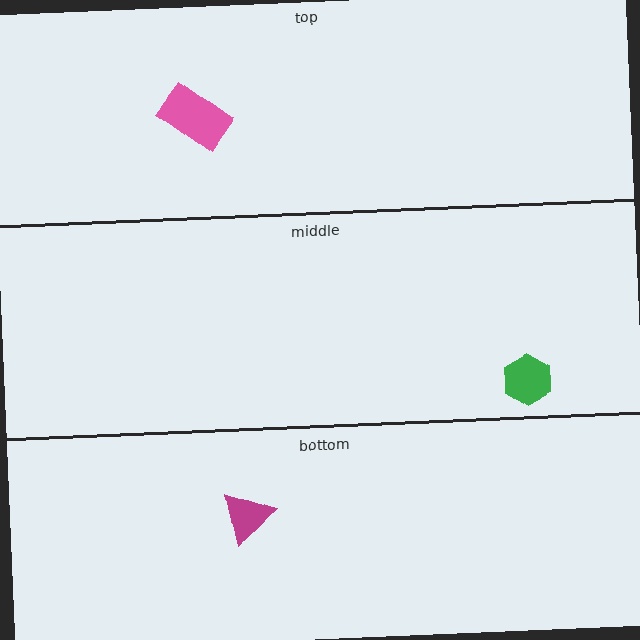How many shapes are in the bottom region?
1.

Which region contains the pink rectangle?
The top region.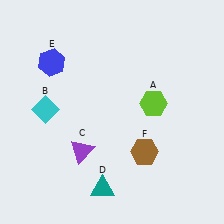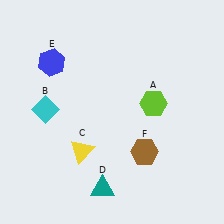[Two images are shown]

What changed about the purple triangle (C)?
In Image 1, C is purple. In Image 2, it changed to yellow.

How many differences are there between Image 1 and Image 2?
There is 1 difference between the two images.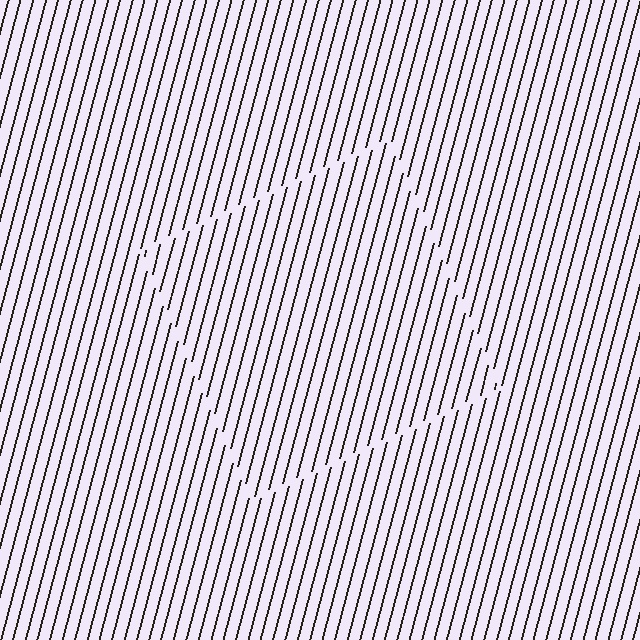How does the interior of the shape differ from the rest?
The interior of the shape contains the same grating, shifted by half a period — the contour is defined by the phase discontinuity where line-ends from the inner and outer gratings abut.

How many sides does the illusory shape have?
4 sides — the line-ends trace a square.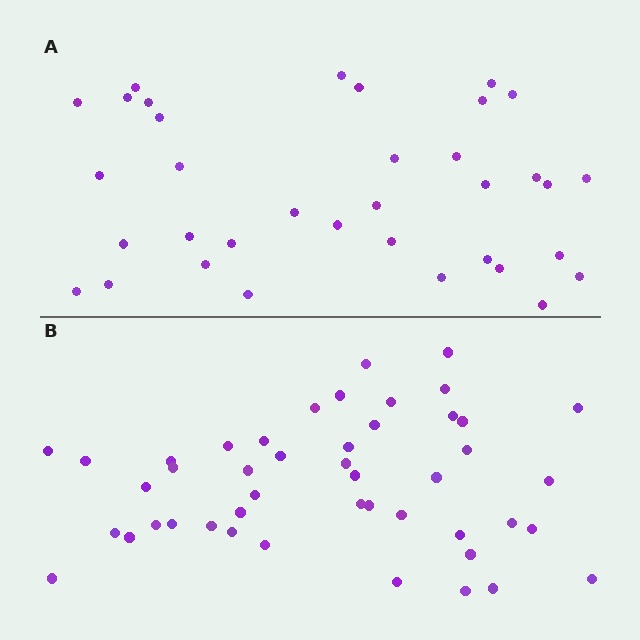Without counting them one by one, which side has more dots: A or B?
Region B (the bottom region) has more dots.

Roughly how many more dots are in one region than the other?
Region B has roughly 12 or so more dots than region A.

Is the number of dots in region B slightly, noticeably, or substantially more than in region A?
Region B has noticeably more, but not dramatically so. The ratio is roughly 1.3 to 1.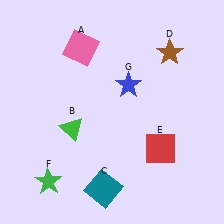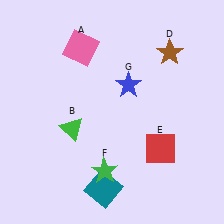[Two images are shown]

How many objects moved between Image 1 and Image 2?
1 object moved between the two images.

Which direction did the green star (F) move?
The green star (F) moved right.